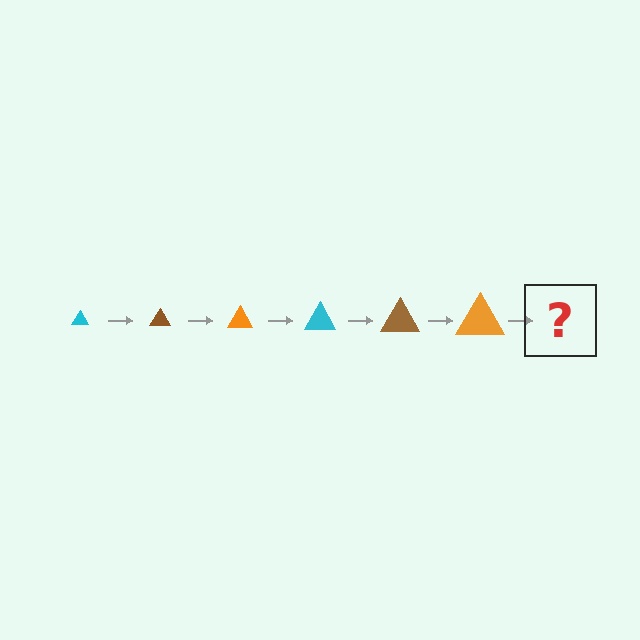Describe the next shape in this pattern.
It should be a cyan triangle, larger than the previous one.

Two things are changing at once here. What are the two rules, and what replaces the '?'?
The two rules are that the triangle grows larger each step and the color cycles through cyan, brown, and orange. The '?' should be a cyan triangle, larger than the previous one.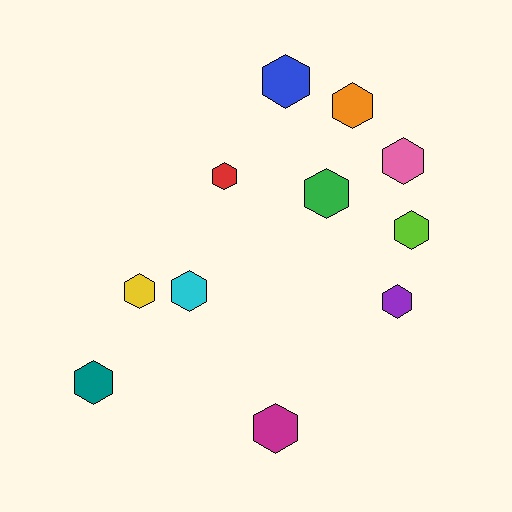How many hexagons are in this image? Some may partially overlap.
There are 11 hexagons.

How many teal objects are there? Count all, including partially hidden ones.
There is 1 teal object.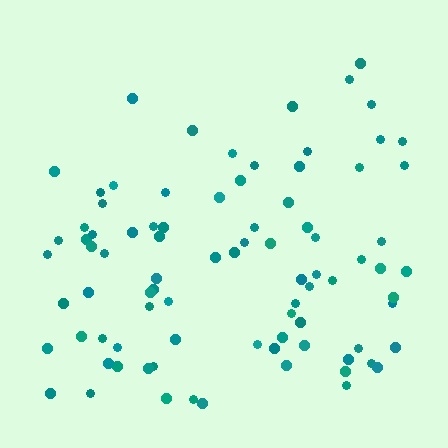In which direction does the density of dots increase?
From top to bottom, with the bottom side densest.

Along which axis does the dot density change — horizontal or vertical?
Vertical.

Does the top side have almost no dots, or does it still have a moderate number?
Still a moderate number, just noticeably fewer than the bottom.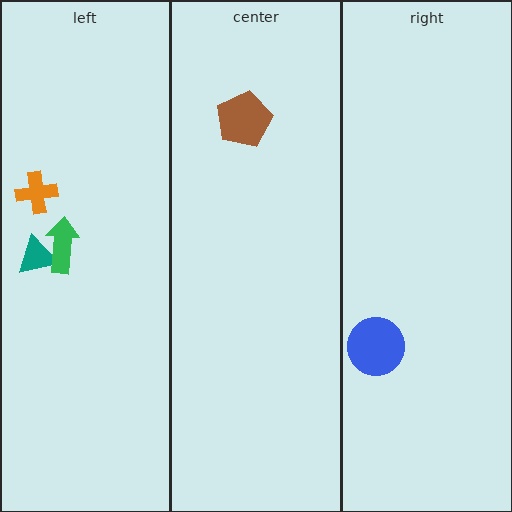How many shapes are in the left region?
3.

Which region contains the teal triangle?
The left region.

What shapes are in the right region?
The blue circle.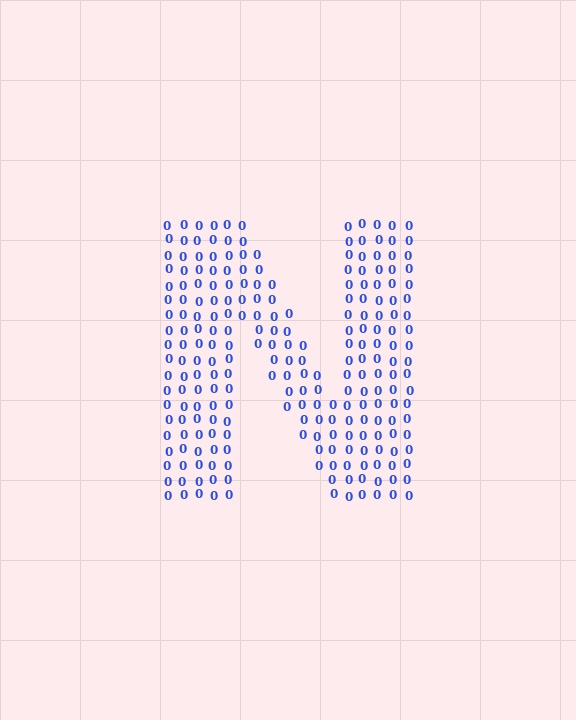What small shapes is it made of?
It is made of small digit 0's.